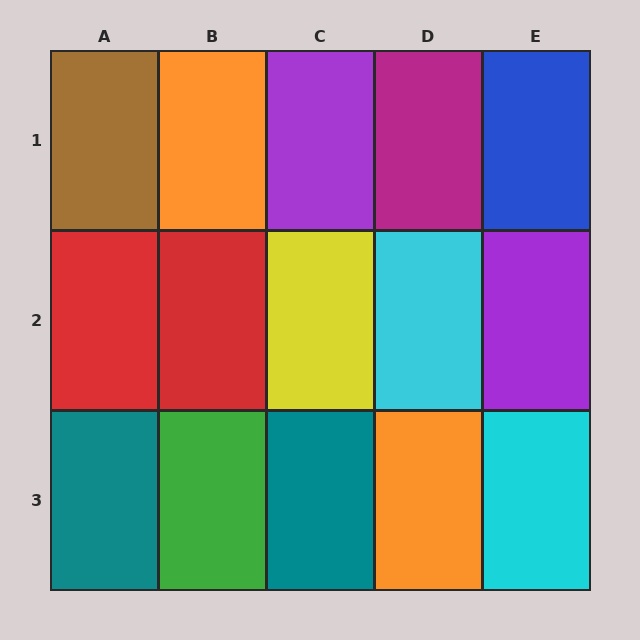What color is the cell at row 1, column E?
Blue.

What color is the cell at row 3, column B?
Green.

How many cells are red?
2 cells are red.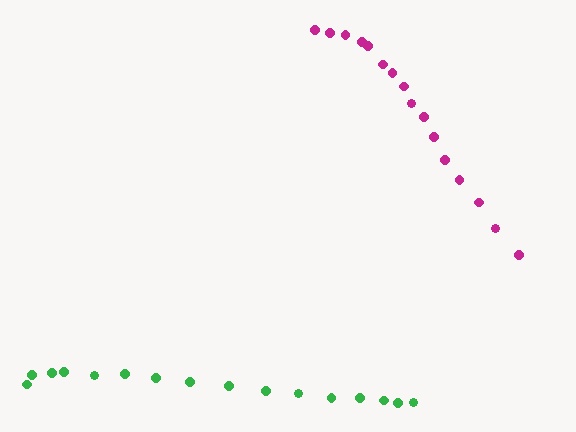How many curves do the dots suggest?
There are 2 distinct paths.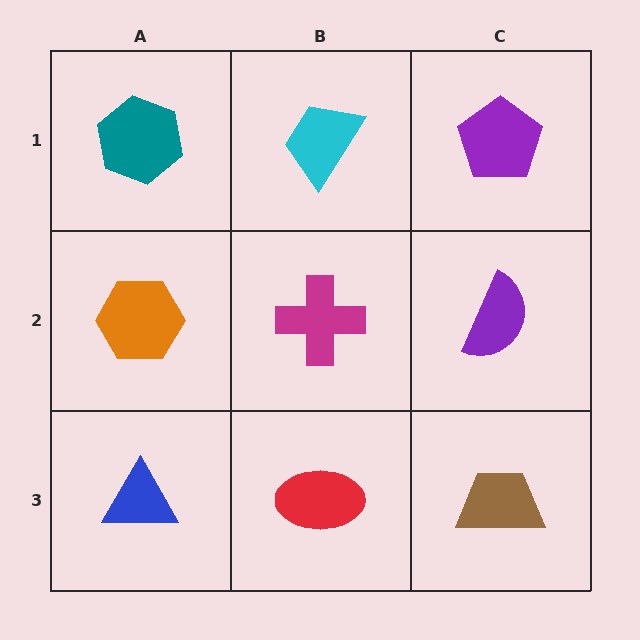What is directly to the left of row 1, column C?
A cyan trapezoid.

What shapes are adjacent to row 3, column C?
A purple semicircle (row 2, column C), a red ellipse (row 3, column B).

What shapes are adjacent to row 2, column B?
A cyan trapezoid (row 1, column B), a red ellipse (row 3, column B), an orange hexagon (row 2, column A), a purple semicircle (row 2, column C).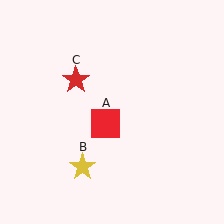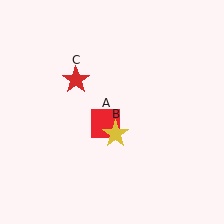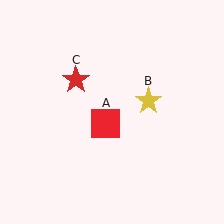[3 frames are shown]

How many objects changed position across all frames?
1 object changed position: yellow star (object B).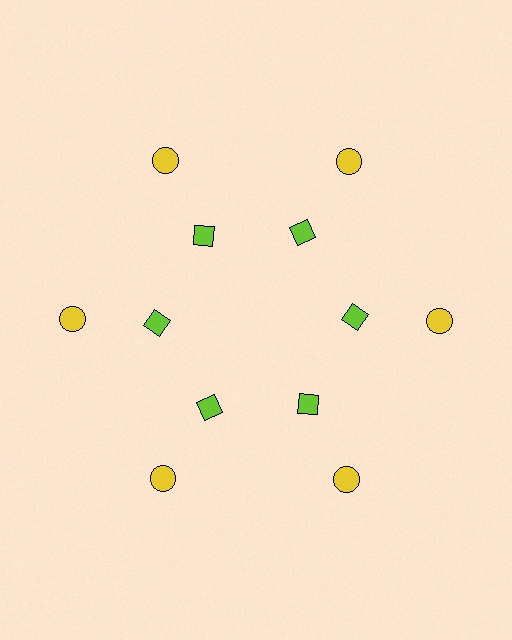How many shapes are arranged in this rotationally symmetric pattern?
There are 12 shapes, arranged in 6 groups of 2.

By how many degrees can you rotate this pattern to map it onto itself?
The pattern maps onto itself every 60 degrees of rotation.